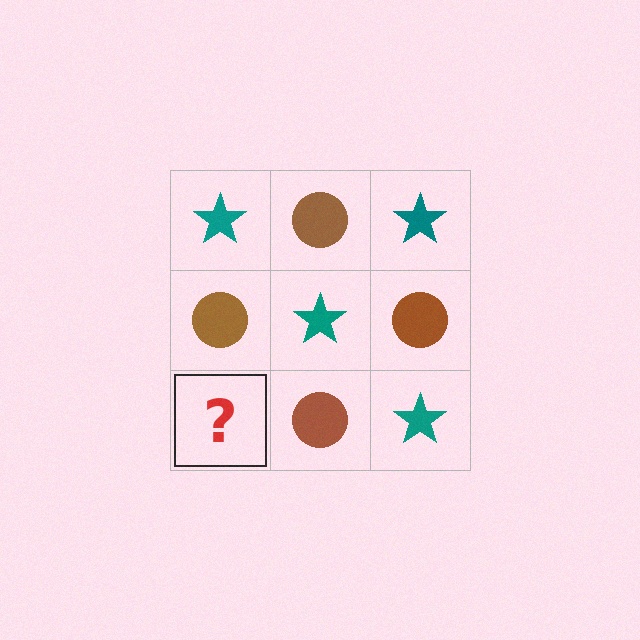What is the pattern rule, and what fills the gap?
The rule is that it alternates teal star and brown circle in a checkerboard pattern. The gap should be filled with a teal star.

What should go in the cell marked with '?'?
The missing cell should contain a teal star.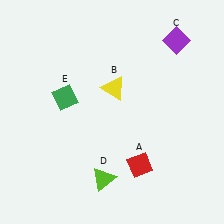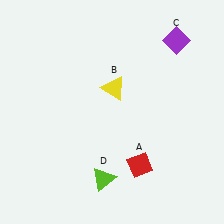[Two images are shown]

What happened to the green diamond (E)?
The green diamond (E) was removed in Image 2. It was in the top-left area of Image 1.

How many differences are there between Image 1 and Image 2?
There is 1 difference between the two images.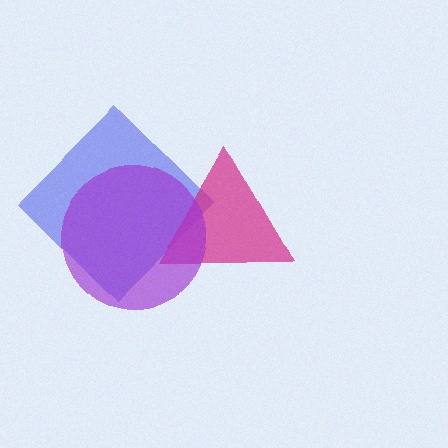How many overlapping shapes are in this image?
There are 3 overlapping shapes in the image.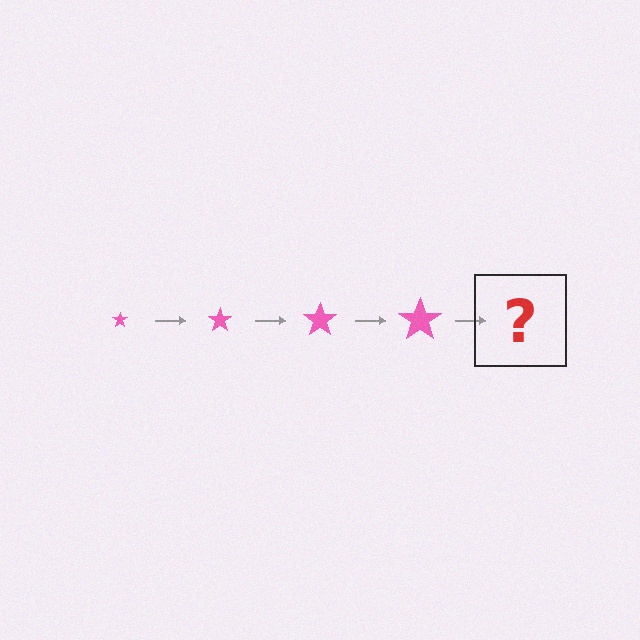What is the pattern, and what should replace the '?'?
The pattern is that the star gets progressively larger each step. The '?' should be a pink star, larger than the previous one.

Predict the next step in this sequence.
The next step is a pink star, larger than the previous one.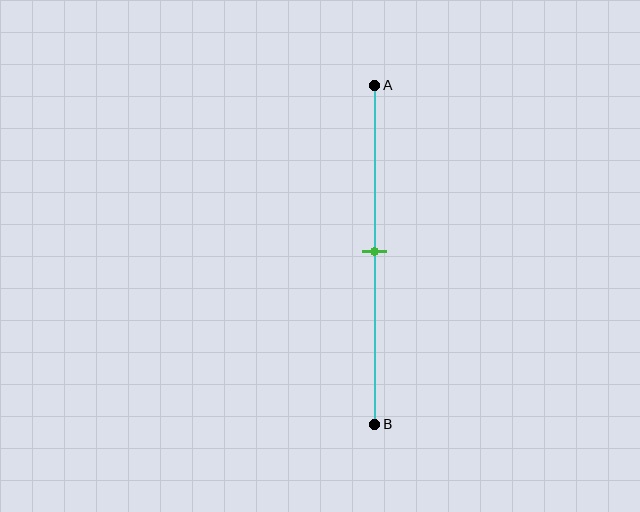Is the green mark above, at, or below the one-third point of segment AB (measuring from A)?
The green mark is below the one-third point of segment AB.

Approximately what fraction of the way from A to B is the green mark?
The green mark is approximately 50% of the way from A to B.